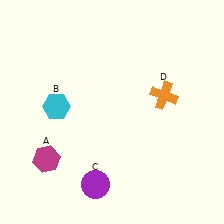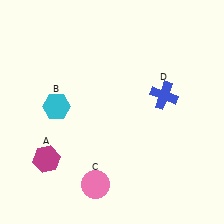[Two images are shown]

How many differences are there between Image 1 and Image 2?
There are 2 differences between the two images.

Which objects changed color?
C changed from purple to pink. D changed from orange to blue.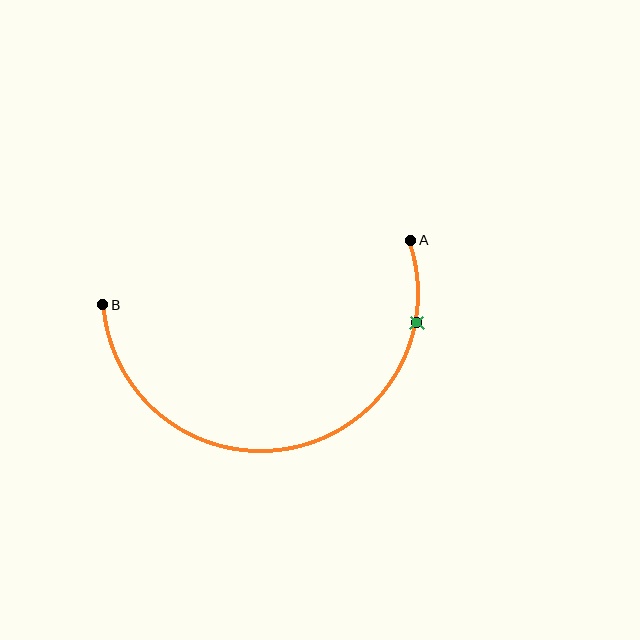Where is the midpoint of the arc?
The arc midpoint is the point on the curve farthest from the straight line joining A and B. It sits below that line.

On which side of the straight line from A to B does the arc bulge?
The arc bulges below the straight line connecting A and B.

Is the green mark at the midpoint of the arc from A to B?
No. The green mark lies on the arc but is closer to endpoint A. The arc midpoint would be at the point on the curve equidistant along the arc from both A and B.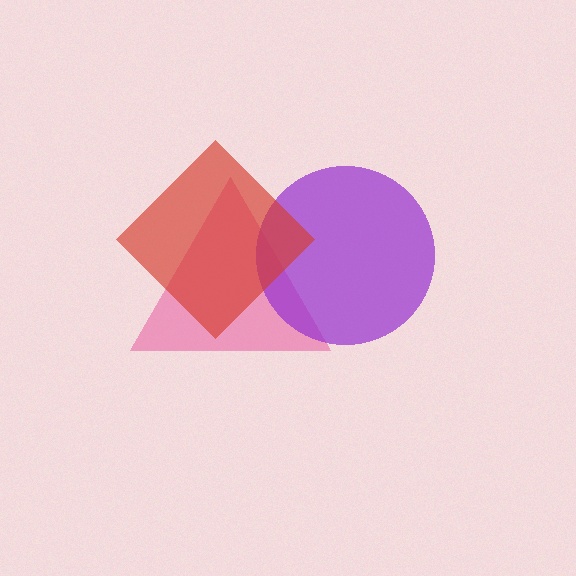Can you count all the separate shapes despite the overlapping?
Yes, there are 3 separate shapes.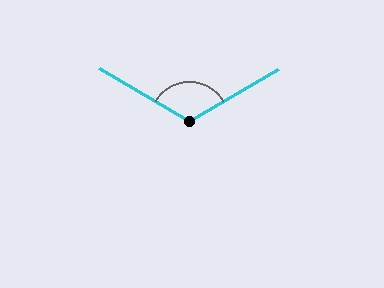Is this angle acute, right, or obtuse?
It is obtuse.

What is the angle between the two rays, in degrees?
Approximately 120 degrees.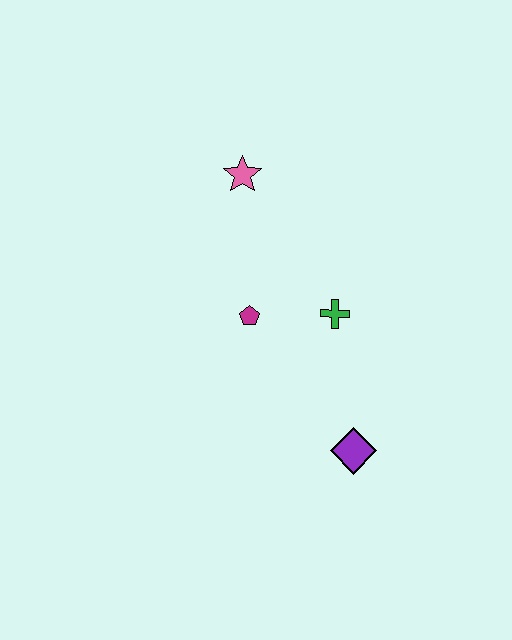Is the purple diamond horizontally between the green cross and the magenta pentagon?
No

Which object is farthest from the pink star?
The purple diamond is farthest from the pink star.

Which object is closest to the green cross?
The magenta pentagon is closest to the green cross.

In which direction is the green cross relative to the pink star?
The green cross is below the pink star.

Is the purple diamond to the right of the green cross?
Yes